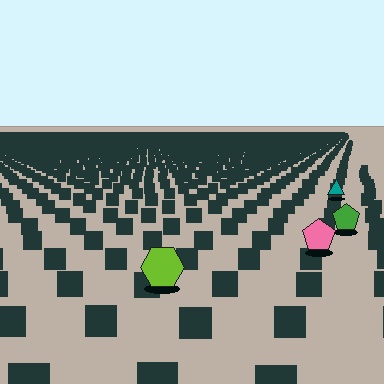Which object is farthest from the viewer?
The teal triangle is farthest from the viewer. It appears smaller and the ground texture around it is denser.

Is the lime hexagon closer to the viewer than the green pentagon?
Yes. The lime hexagon is closer — you can tell from the texture gradient: the ground texture is coarser near it.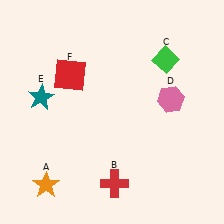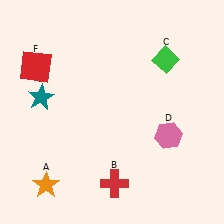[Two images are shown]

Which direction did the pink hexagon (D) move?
The pink hexagon (D) moved down.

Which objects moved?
The objects that moved are: the pink hexagon (D), the red square (F).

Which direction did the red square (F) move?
The red square (F) moved left.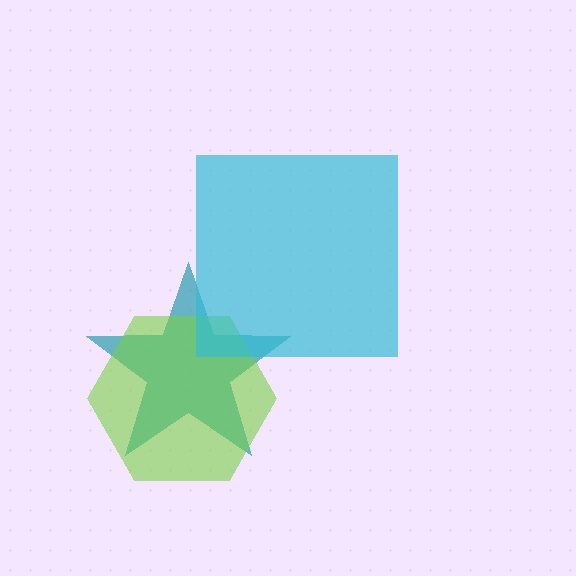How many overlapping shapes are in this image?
There are 3 overlapping shapes in the image.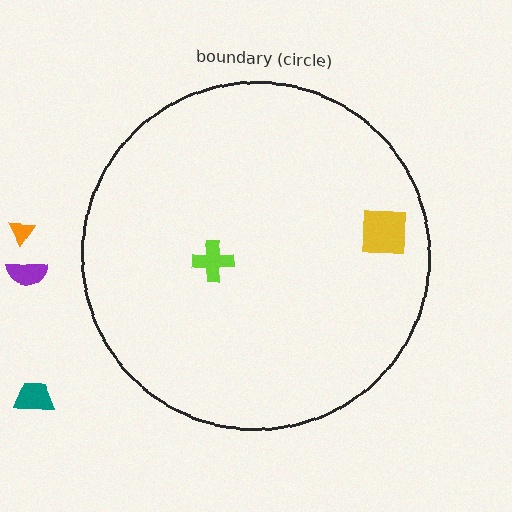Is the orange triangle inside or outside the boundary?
Outside.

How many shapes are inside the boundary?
2 inside, 3 outside.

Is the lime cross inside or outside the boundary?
Inside.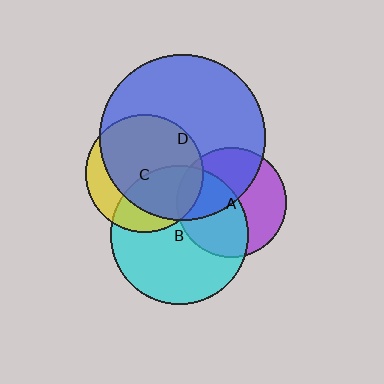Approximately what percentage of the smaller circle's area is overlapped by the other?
Approximately 10%.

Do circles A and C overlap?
Yes.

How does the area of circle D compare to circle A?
Approximately 2.3 times.